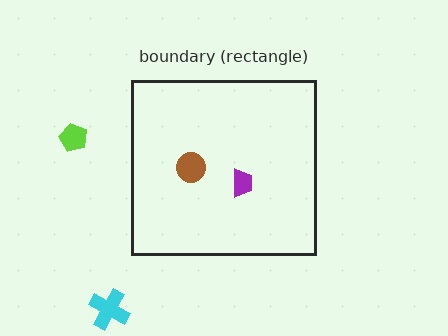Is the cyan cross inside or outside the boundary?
Outside.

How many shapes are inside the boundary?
2 inside, 2 outside.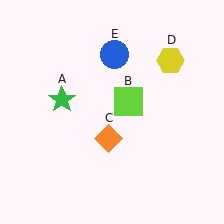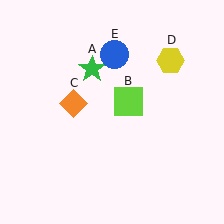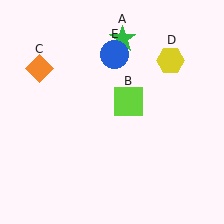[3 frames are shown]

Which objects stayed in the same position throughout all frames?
Lime square (object B) and yellow hexagon (object D) and blue circle (object E) remained stationary.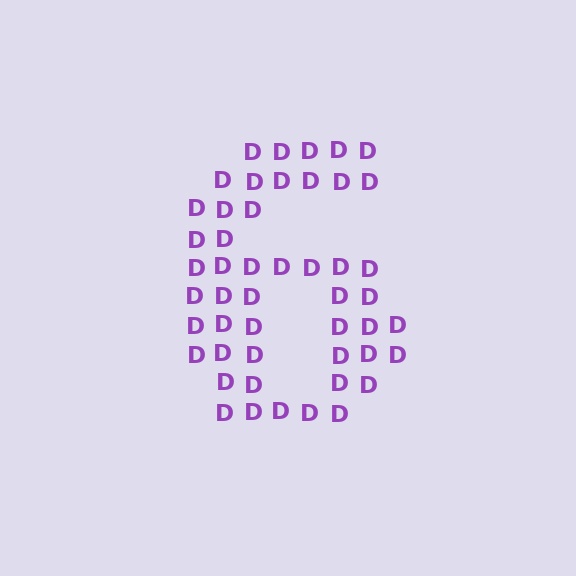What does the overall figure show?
The overall figure shows the digit 6.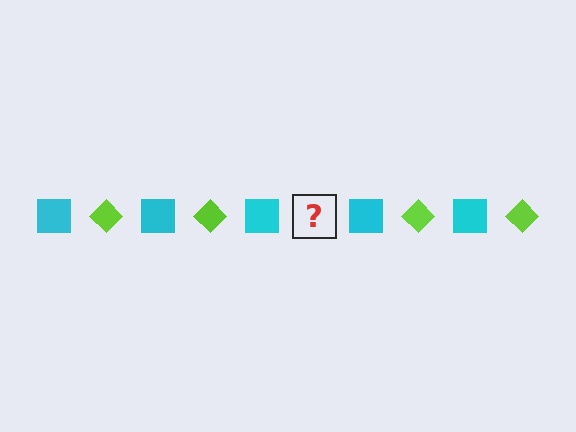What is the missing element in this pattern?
The missing element is a lime diamond.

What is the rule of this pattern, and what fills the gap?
The rule is that the pattern alternates between cyan square and lime diamond. The gap should be filled with a lime diamond.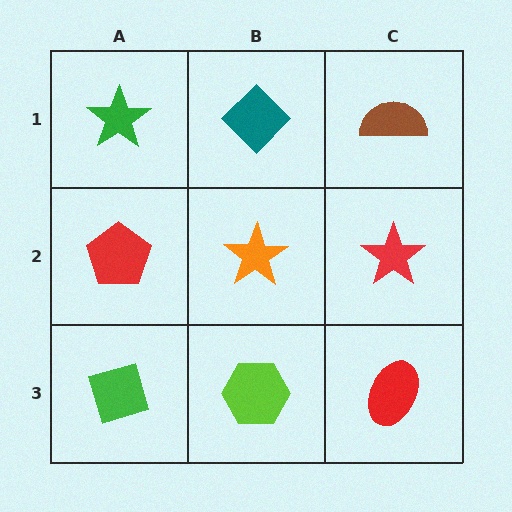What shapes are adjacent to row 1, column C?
A red star (row 2, column C), a teal diamond (row 1, column B).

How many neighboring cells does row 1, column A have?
2.